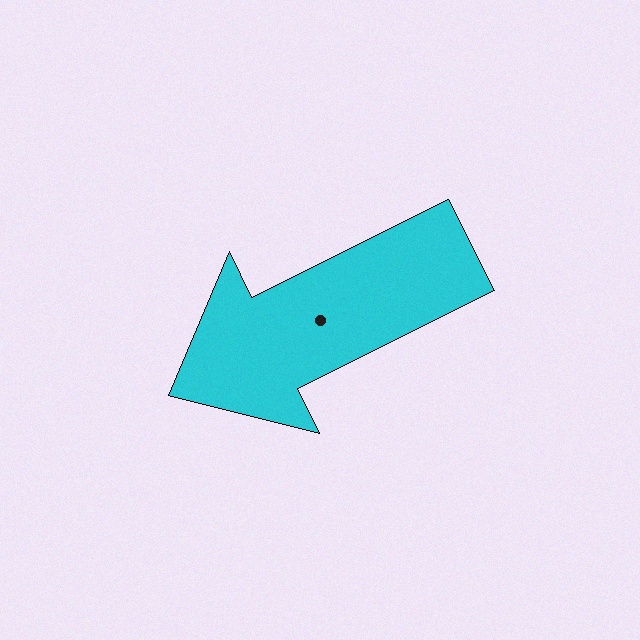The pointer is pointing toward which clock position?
Roughly 8 o'clock.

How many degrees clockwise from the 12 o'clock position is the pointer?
Approximately 244 degrees.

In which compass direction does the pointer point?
Southwest.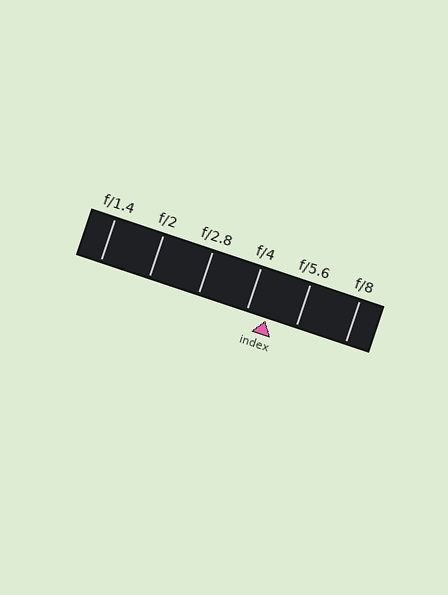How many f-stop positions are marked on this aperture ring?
There are 6 f-stop positions marked.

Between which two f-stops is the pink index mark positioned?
The index mark is between f/4 and f/5.6.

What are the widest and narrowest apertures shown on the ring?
The widest aperture shown is f/1.4 and the narrowest is f/8.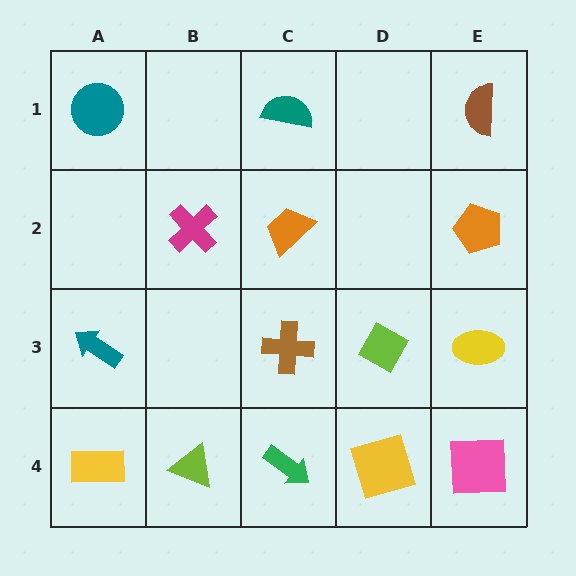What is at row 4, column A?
A yellow rectangle.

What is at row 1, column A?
A teal circle.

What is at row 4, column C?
A green arrow.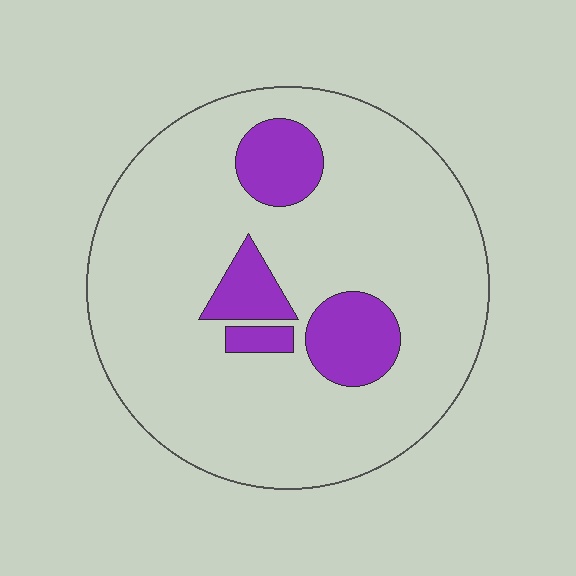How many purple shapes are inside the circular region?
4.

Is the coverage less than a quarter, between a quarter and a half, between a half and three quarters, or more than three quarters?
Less than a quarter.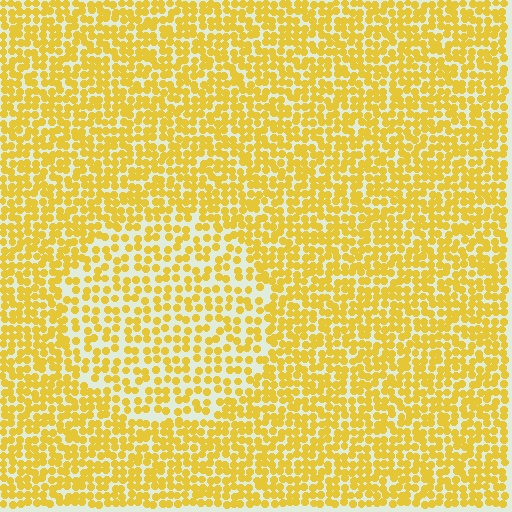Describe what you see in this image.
The image contains small yellow elements arranged at two different densities. A circle-shaped region is visible where the elements are less densely packed than the surrounding area.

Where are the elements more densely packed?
The elements are more densely packed outside the circle boundary.